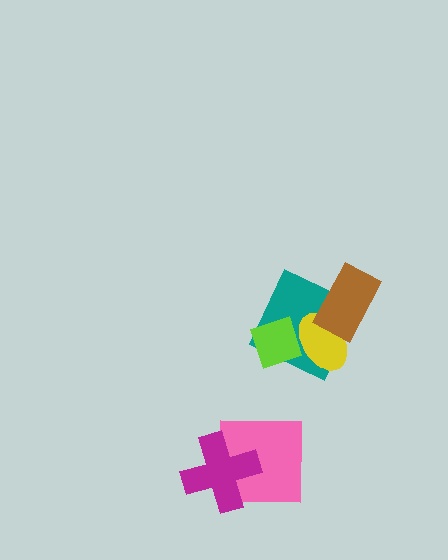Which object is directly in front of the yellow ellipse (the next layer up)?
The lime diamond is directly in front of the yellow ellipse.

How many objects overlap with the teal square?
3 objects overlap with the teal square.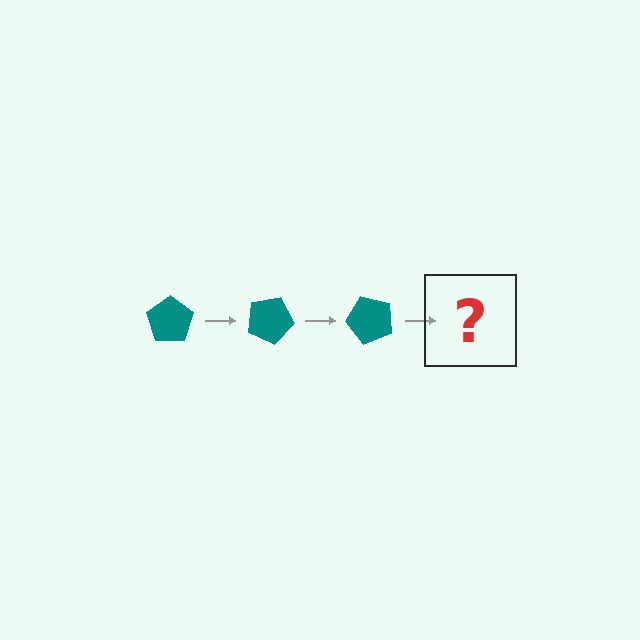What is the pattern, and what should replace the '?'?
The pattern is that the pentagon rotates 25 degrees each step. The '?' should be a teal pentagon rotated 75 degrees.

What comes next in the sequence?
The next element should be a teal pentagon rotated 75 degrees.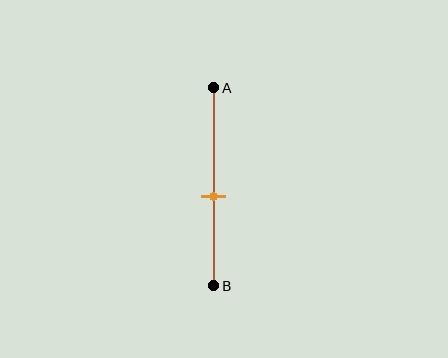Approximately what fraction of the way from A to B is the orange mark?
The orange mark is approximately 55% of the way from A to B.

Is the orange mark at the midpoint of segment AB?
No, the mark is at about 55% from A, not at the 50% midpoint.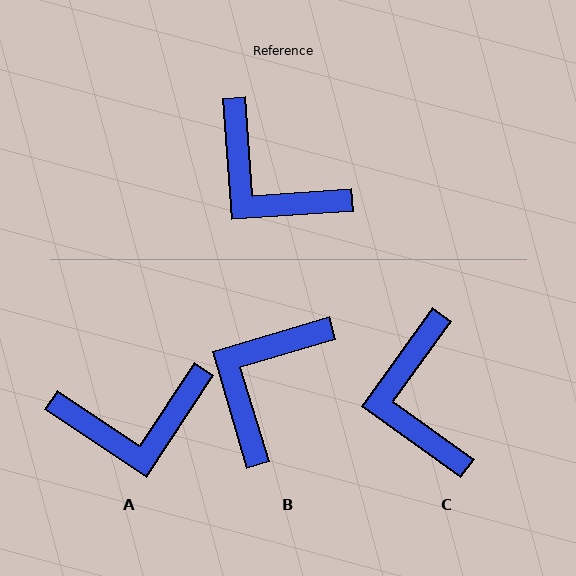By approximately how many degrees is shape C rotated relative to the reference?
Approximately 40 degrees clockwise.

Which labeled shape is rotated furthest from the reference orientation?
B, about 78 degrees away.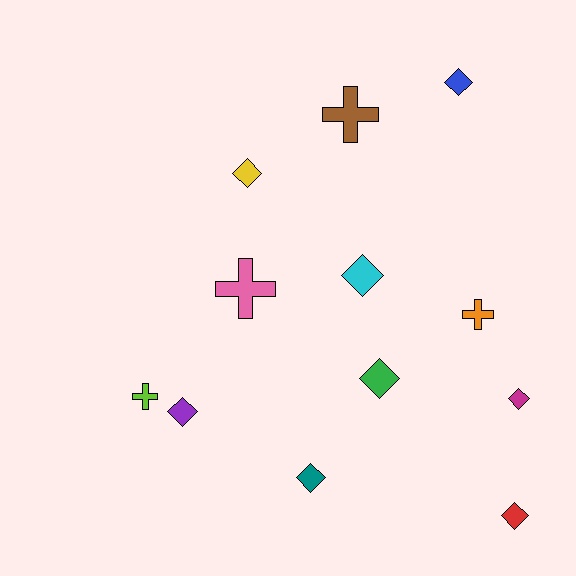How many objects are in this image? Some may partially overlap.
There are 12 objects.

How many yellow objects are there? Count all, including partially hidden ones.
There is 1 yellow object.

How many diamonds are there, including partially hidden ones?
There are 8 diamonds.